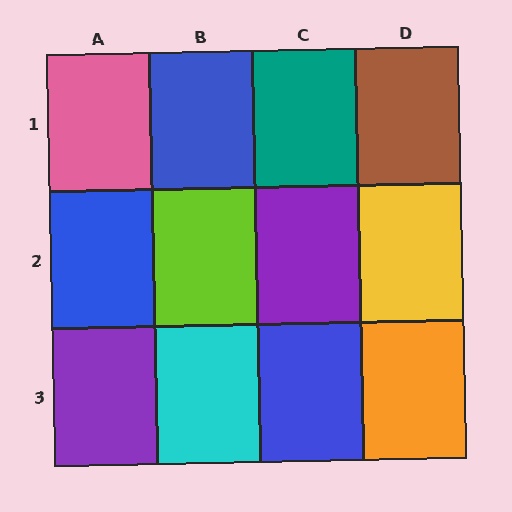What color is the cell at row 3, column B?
Cyan.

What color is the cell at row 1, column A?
Pink.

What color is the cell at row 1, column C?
Teal.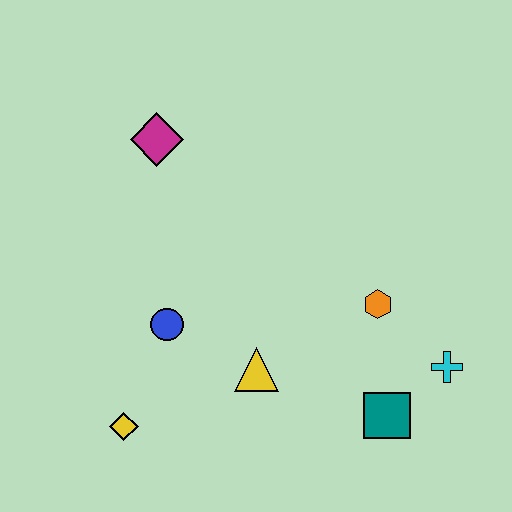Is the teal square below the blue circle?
Yes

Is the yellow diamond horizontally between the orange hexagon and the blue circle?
No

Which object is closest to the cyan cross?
The teal square is closest to the cyan cross.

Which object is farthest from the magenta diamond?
The cyan cross is farthest from the magenta diamond.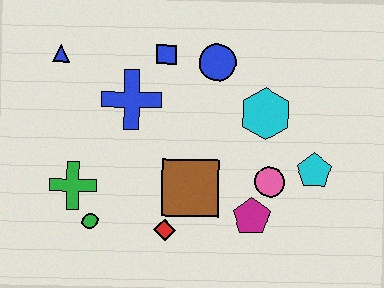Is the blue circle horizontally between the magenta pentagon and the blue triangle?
Yes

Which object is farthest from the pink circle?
The blue triangle is farthest from the pink circle.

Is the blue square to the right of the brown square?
No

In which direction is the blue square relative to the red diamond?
The blue square is above the red diamond.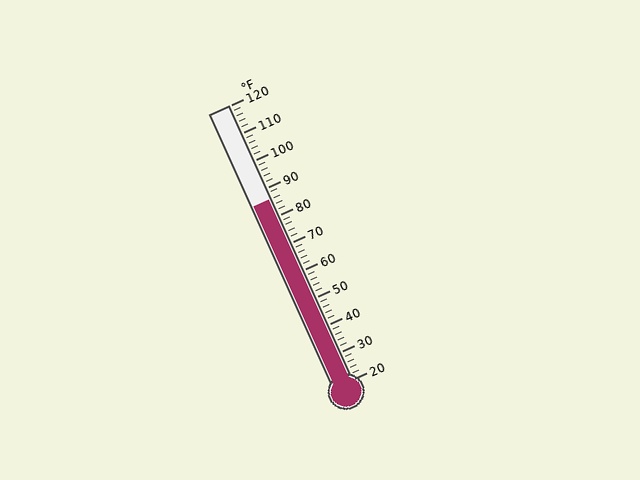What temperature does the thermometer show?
The thermometer shows approximately 86°F.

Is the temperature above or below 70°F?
The temperature is above 70°F.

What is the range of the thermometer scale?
The thermometer scale ranges from 20°F to 120°F.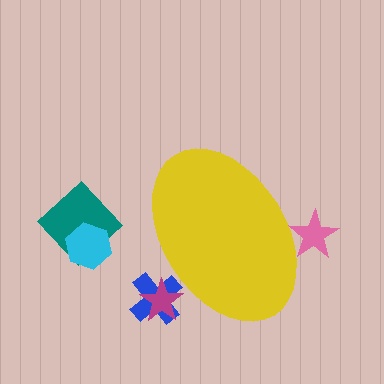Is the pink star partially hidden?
Yes, the pink star is partially hidden behind the yellow ellipse.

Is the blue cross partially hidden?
Yes, the blue cross is partially hidden behind the yellow ellipse.